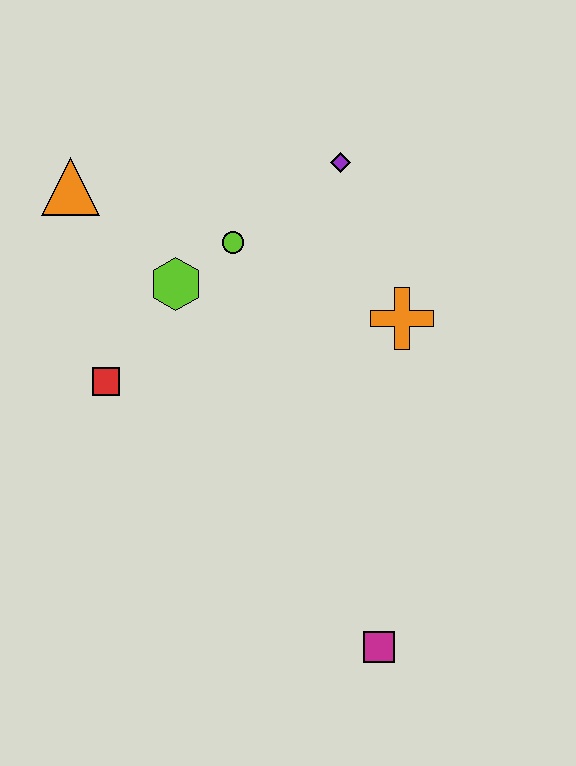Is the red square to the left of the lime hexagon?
Yes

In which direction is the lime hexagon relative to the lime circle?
The lime hexagon is to the left of the lime circle.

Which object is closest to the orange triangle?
The lime hexagon is closest to the orange triangle.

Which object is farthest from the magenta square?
The orange triangle is farthest from the magenta square.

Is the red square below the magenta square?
No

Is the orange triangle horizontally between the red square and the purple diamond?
No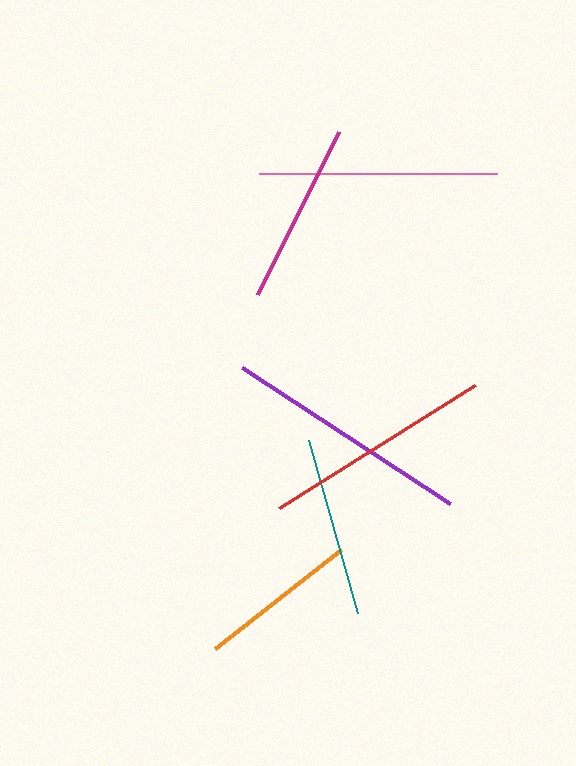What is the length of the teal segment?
The teal segment is approximately 180 pixels long.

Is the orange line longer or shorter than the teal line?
The teal line is longer than the orange line.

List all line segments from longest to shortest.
From longest to shortest: purple, pink, red, magenta, teal, orange.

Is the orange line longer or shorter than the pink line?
The pink line is longer than the orange line.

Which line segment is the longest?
The purple line is the longest at approximately 249 pixels.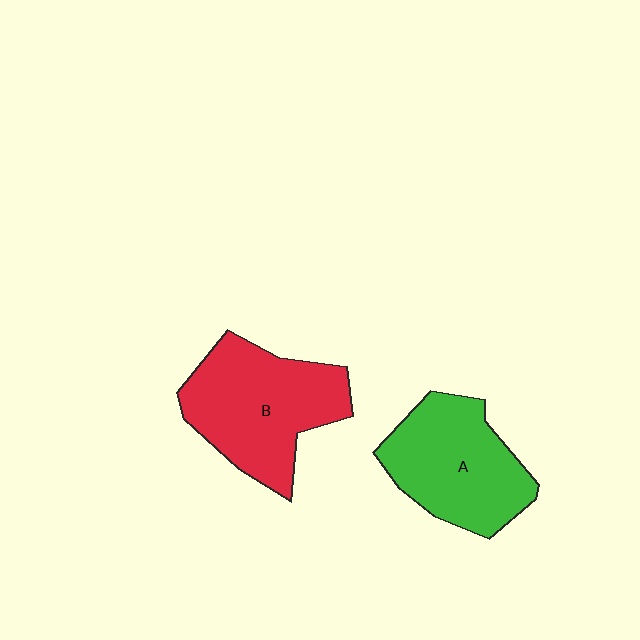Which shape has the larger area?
Shape B (red).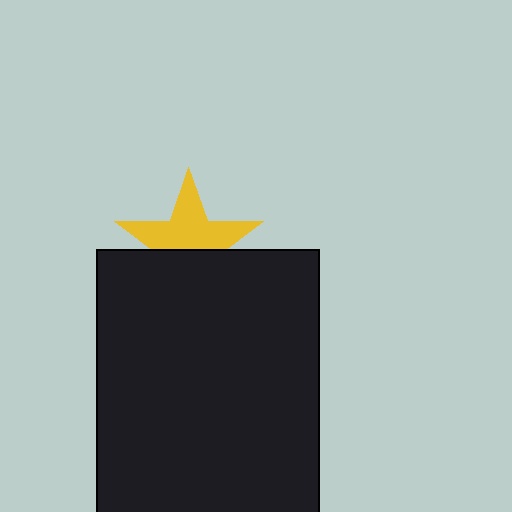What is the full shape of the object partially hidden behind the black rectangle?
The partially hidden object is a yellow star.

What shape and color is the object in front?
The object in front is a black rectangle.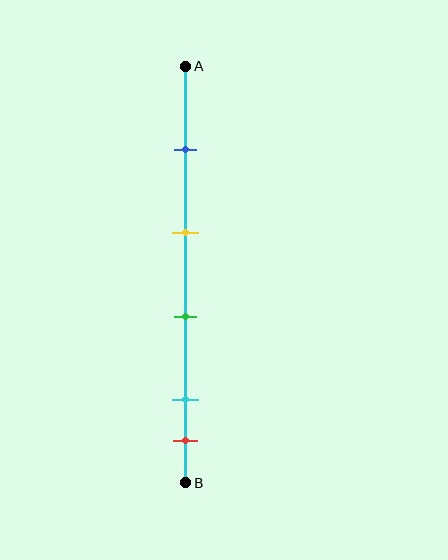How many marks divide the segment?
There are 5 marks dividing the segment.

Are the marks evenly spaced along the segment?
No, the marks are not evenly spaced.